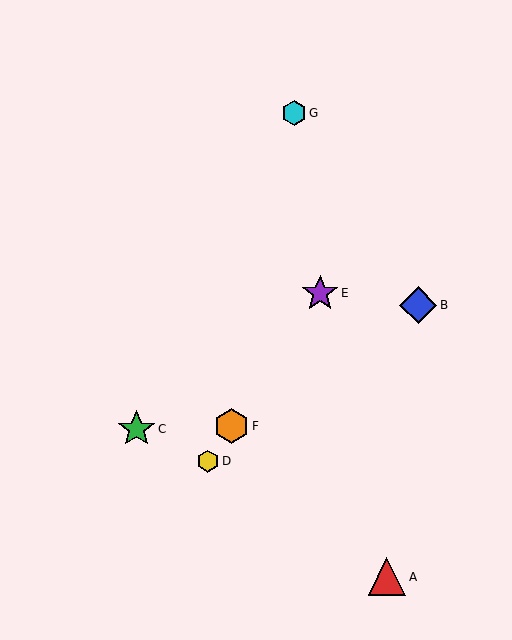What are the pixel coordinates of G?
Object G is at (294, 113).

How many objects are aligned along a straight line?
3 objects (D, E, F) are aligned along a straight line.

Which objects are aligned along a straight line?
Objects D, E, F are aligned along a straight line.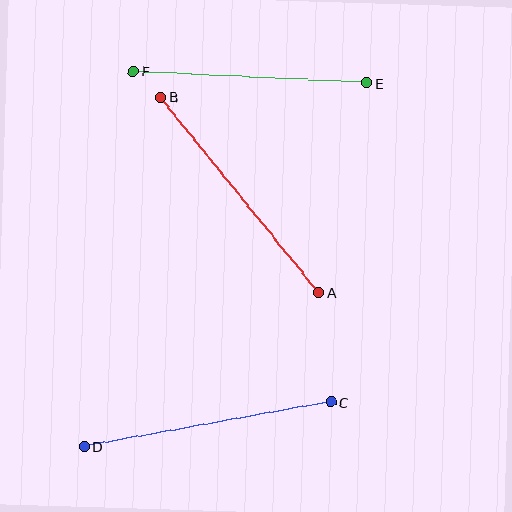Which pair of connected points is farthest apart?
Points A and B are farthest apart.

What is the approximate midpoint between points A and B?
The midpoint is at approximately (240, 195) pixels.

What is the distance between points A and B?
The distance is approximately 251 pixels.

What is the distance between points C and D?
The distance is approximately 251 pixels.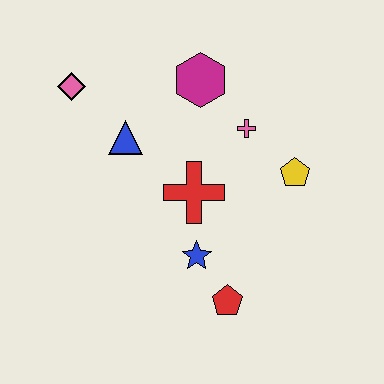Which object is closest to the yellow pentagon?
The pink cross is closest to the yellow pentagon.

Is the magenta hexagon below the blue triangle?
No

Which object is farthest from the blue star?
The pink diamond is farthest from the blue star.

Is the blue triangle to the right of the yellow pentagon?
No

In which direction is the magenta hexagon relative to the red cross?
The magenta hexagon is above the red cross.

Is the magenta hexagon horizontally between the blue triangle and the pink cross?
Yes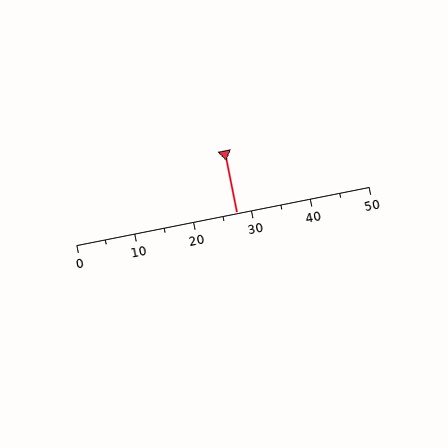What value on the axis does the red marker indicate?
The marker indicates approximately 27.5.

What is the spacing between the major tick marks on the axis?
The major ticks are spaced 10 apart.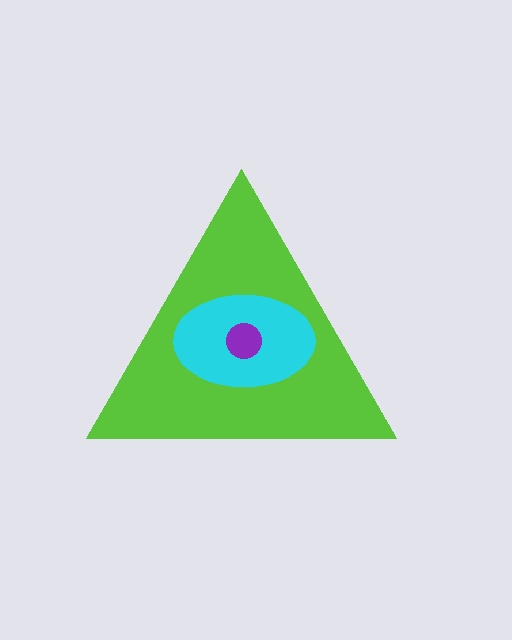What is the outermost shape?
The lime triangle.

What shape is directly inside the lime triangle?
The cyan ellipse.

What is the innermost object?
The purple circle.